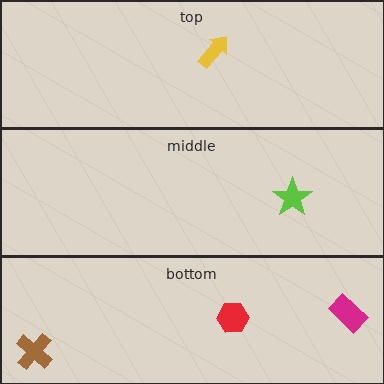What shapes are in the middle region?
The lime star.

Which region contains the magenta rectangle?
The bottom region.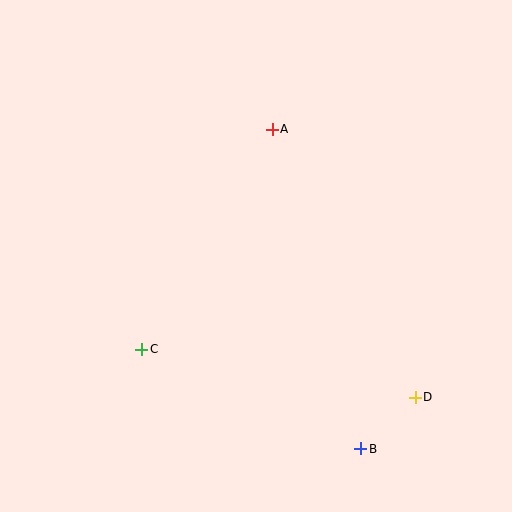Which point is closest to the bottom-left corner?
Point C is closest to the bottom-left corner.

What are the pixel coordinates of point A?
Point A is at (272, 129).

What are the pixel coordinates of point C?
Point C is at (142, 349).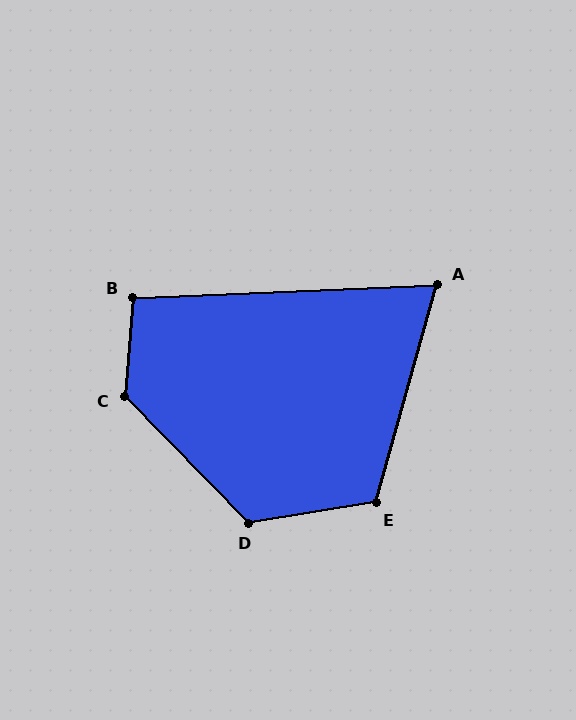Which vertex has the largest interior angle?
C, at approximately 131 degrees.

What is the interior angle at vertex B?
Approximately 97 degrees (obtuse).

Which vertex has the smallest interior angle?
A, at approximately 72 degrees.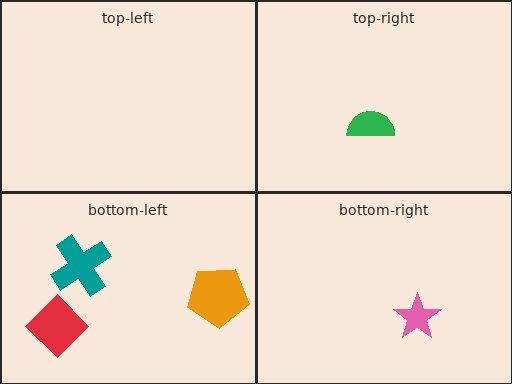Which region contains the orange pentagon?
The bottom-left region.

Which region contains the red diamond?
The bottom-left region.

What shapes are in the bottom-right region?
The pink star.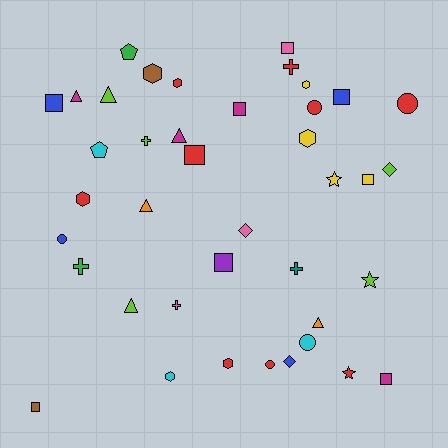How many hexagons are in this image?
There are 7 hexagons.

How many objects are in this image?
There are 40 objects.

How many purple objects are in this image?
There is 1 purple object.